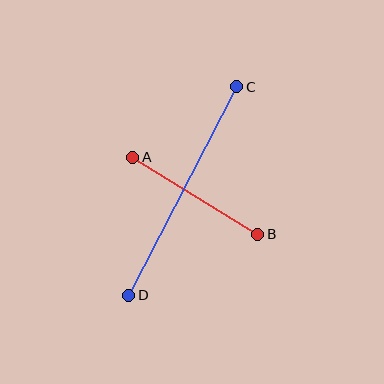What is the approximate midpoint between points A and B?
The midpoint is at approximately (195, 196) pixels.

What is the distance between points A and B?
The distance is approximately 147 pixels.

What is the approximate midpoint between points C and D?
The midpoint is at approximately (183, 191) pixels.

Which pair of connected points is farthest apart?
Points C and D are farthest apart.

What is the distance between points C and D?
The distance is approximately 235 pixels.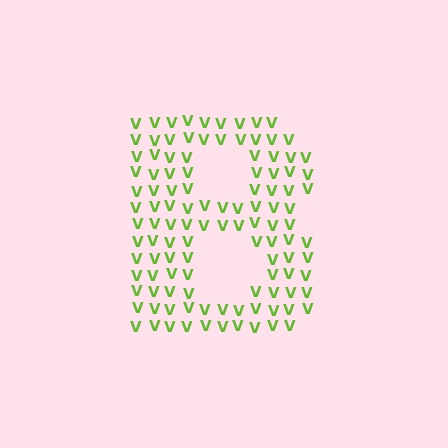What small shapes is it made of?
It is made of small letter V's.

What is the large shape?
The large shape is the letter B.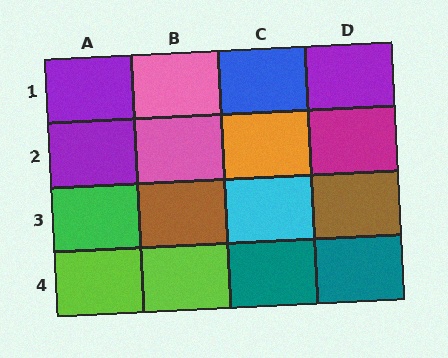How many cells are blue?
1 cell is blue.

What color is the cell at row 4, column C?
Teal.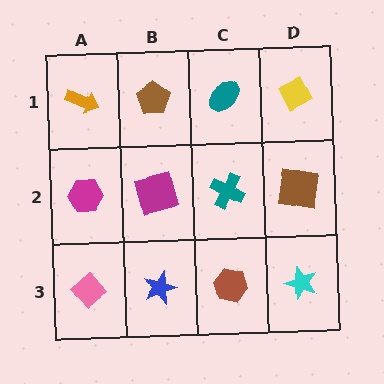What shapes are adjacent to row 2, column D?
A yellow diamond (row 1, column D), a cyan star (row 3, column D), a teal cross (row 2, column C).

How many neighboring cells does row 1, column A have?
2.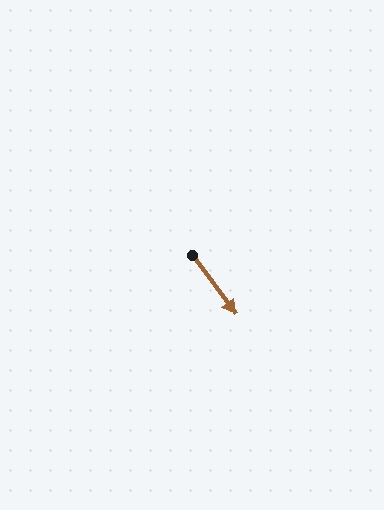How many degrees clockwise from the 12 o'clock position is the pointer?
Approximately 143 degrees.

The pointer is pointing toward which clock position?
Roughly 5 o'clock.